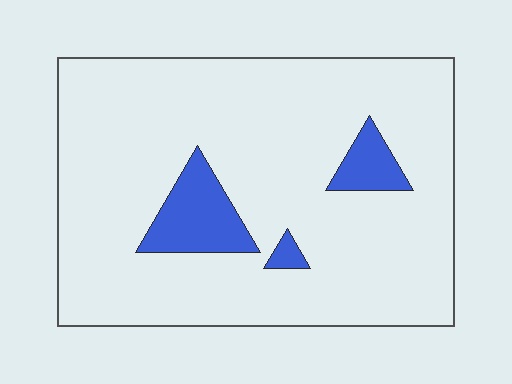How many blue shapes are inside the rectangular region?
3.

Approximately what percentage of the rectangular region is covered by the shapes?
Approximately 10%.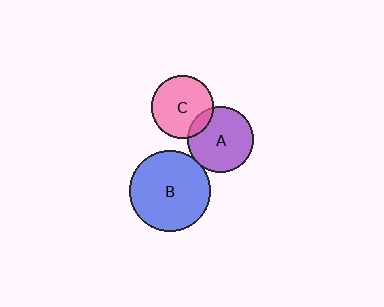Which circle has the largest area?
Circle B (blue).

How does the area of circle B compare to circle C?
Approximately 1.7 times.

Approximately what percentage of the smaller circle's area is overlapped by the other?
Approximately 10%.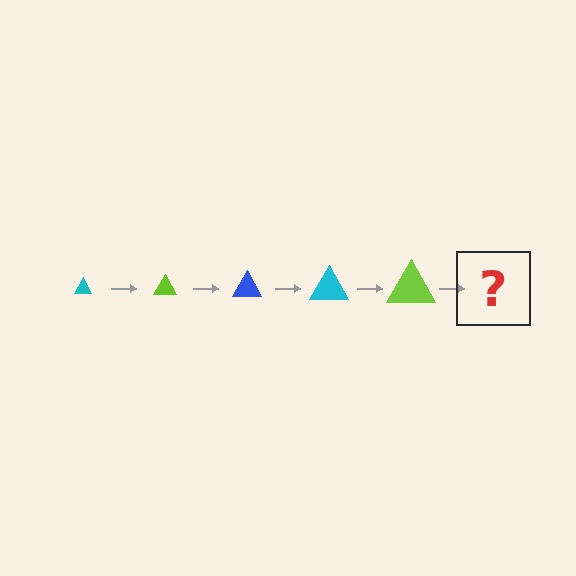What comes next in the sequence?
The next element should be a blue triangle, larger than the previous one.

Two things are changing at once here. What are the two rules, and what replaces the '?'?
The two rules are that the triangle grows larger each step and the color cycles through cyan, lime, and blue. The '?' should be a blue triangle, larger than the previous one.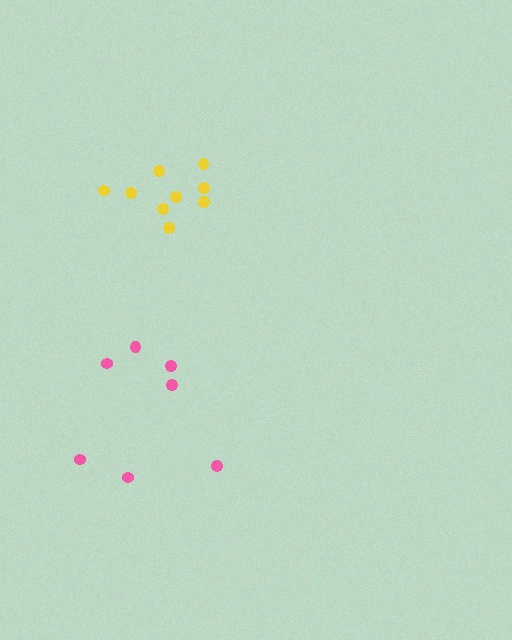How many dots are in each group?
Group 1: 9 dots, Group 2: 7 dots (16 total).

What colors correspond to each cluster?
The clusters are colored: yellow, pink.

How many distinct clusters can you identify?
There are 2 distinct clusters.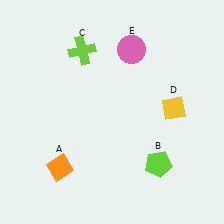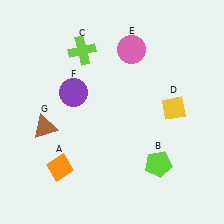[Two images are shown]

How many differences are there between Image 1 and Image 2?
There are 2 differences between the two images.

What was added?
A purple circle (F), a brown triangle (G) were added in Image 2.